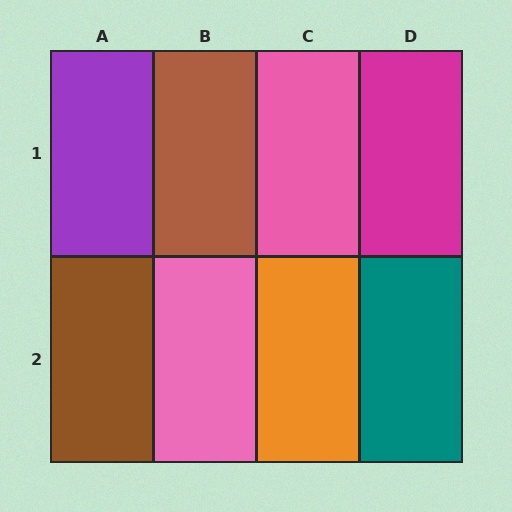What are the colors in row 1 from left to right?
Purple, brown, pink, magenta.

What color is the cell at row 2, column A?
Brown.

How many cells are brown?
2 cells are brown.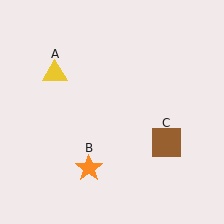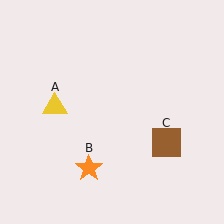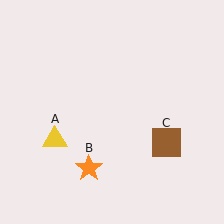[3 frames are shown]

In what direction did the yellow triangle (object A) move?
The yellow triangle (object A) moved down.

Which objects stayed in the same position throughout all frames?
Orange star (object B) and brown square (object C) remained stationary.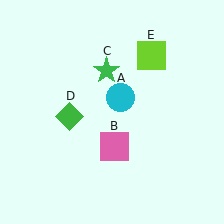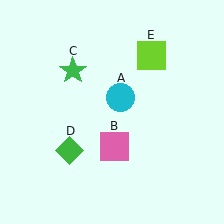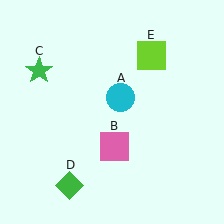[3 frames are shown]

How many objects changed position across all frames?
2 objects changed position: green star (object C), green diamond (object D).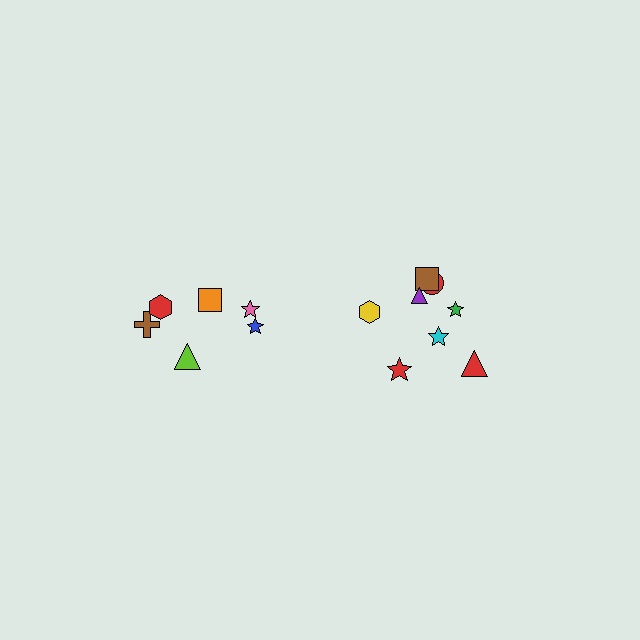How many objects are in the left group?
There are 6 objects.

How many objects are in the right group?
There are 8 objects.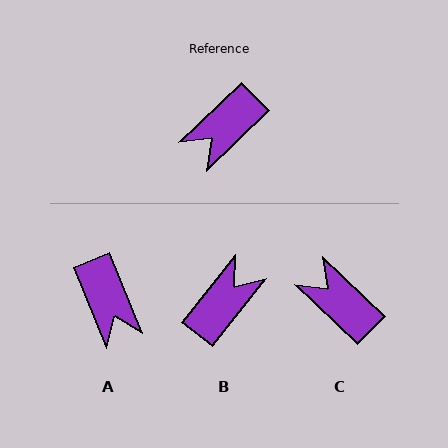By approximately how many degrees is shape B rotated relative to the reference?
Approximately 173 degrees clockwise.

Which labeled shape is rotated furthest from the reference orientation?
B, about 173 degrees away.